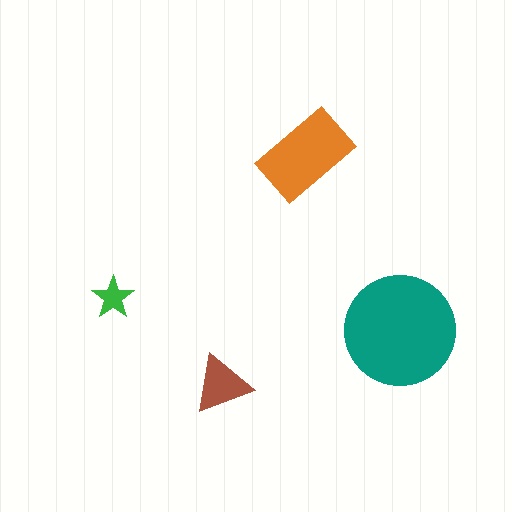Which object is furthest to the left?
The green star is leftmost.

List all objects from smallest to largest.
The green star, the brown triangle, the orange rectangle, the teal circle.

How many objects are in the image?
There are 4 objects in the image.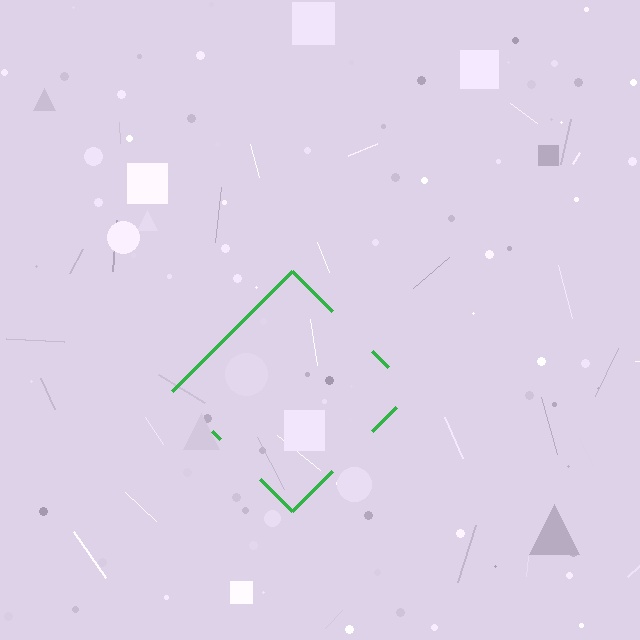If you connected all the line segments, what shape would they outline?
They would outline a diamond.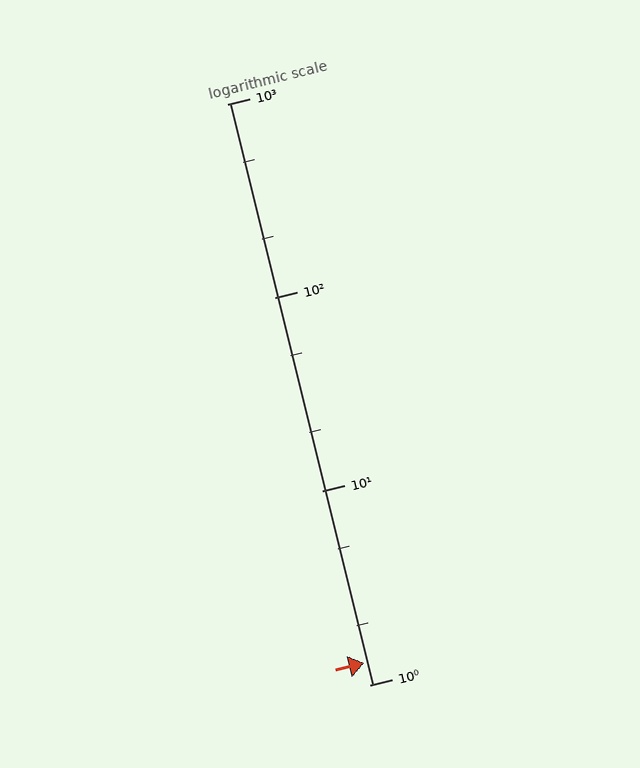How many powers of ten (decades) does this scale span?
The scale spans 3 decades, from 1 to 1000.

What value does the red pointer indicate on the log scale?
The pointer indicates approximately 1.3.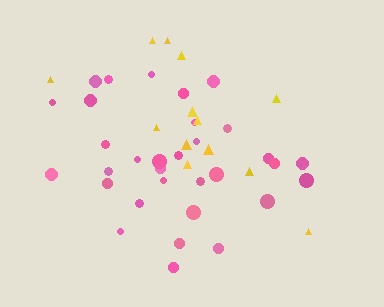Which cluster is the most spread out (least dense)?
Yellow.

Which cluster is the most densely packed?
Pink.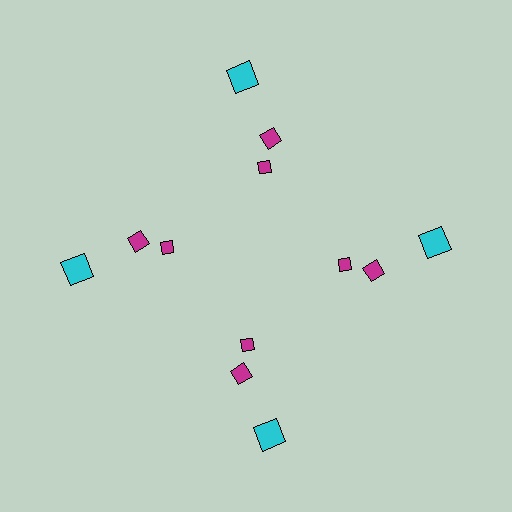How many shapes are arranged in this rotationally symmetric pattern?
There are 12 shapes, arranged in 4 groups of 3.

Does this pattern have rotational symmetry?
Yes, this pattern has 4-fold rotational symmetry. It looks the same after rotating 90 degrees around the center.